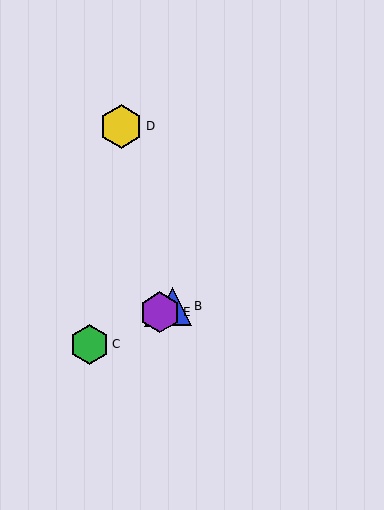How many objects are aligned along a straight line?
4 objects (A, B, C, E) are aligned along a straight line.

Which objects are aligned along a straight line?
Objects A, B, C, E are aligned along a straight line.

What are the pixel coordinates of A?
Object A is at (158, 313).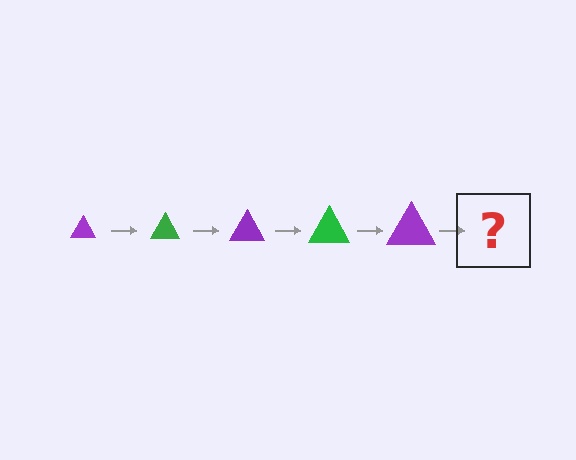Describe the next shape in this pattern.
It should be a green triangle, larger than the previous one.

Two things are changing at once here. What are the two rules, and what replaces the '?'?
The two rules are that the triangle grows larger each step and the color cycles through purple and green. The '?' should be a green triangle, larger than the previous one.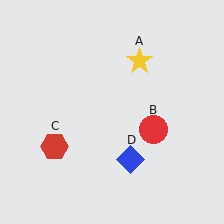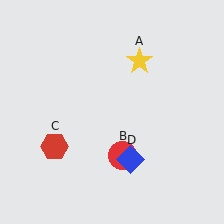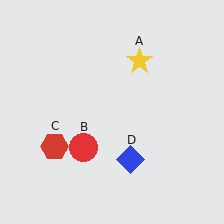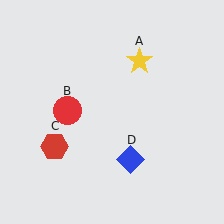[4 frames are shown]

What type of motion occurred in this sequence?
The red circle (object B) rotated clockwise around the center of the scene.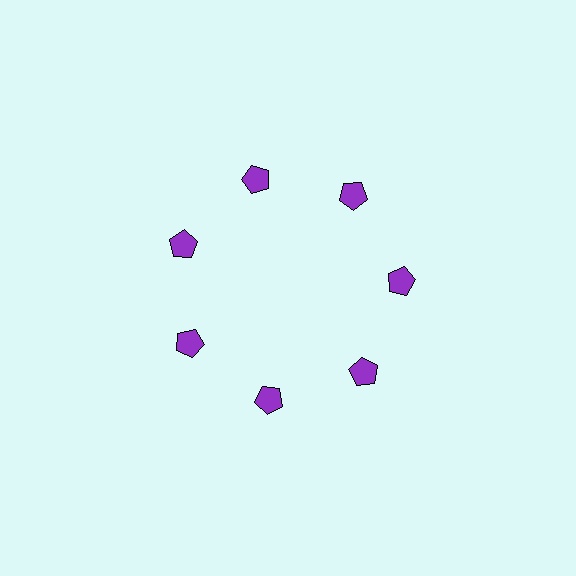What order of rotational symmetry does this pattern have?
This pattern has 7-fold rotational symmetry.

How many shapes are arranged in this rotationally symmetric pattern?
There are 7 shapes, arranged in 7 groups of 1.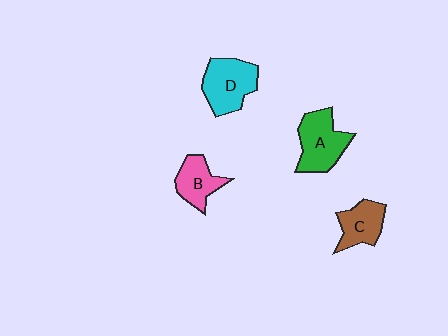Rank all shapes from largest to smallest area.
From largest to smallest: D (cyan), A (green), C (brown), B (pink).